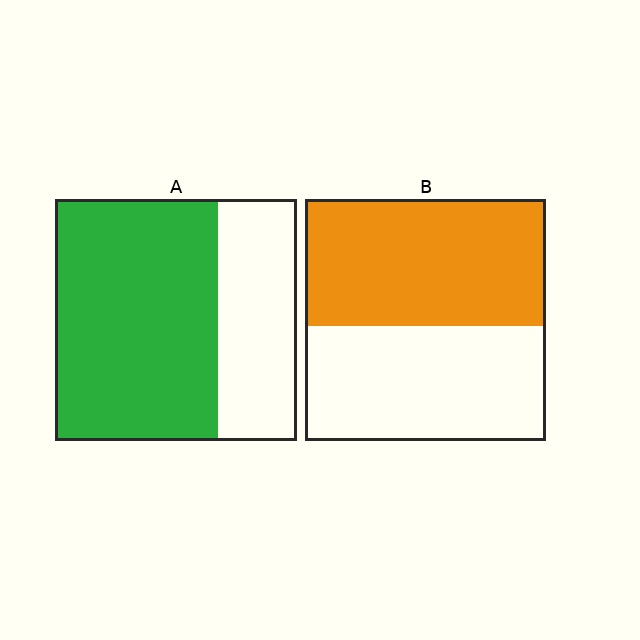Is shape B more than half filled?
Roughly half.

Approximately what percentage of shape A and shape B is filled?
A is approximately 65% and B is approximately 50%.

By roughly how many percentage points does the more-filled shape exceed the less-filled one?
By roughly 15 percentage points (A over B).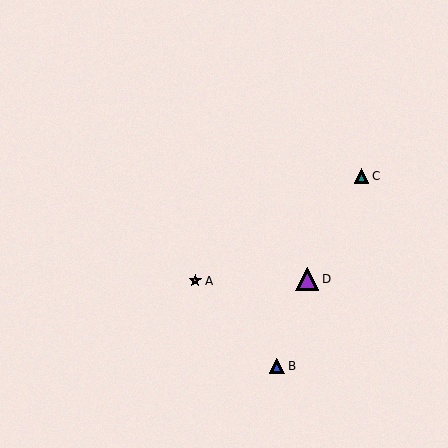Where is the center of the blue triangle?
The center of the blue triangle is at (277, 366).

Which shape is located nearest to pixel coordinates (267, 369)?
The blue triangle (labeled B) at (277, 366) is nearest to that location.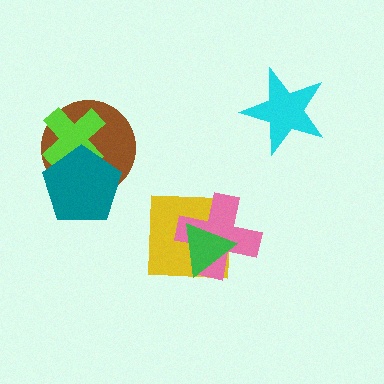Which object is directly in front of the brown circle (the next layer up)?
The lime cross is directly in front of the brown circle.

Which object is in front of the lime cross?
The teal pentagon is in front of the lime cross.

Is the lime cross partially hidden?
Yes, it is partially covered by another shape.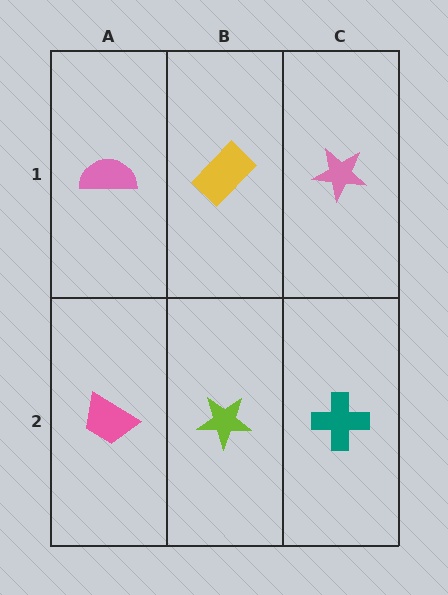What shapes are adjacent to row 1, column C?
A teal cross (row 2, column C), a yellow rectangle (row 1, column B).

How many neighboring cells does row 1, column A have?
2.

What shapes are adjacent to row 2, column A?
A pink semicircle (row 1, column A), a lime star (row 2, column B).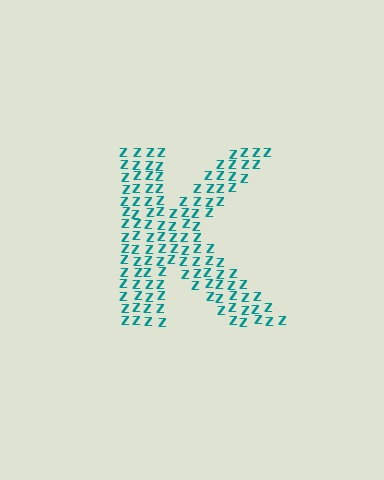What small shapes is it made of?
It is made of small letter Z's.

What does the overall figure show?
The overall figure shows the letter K.